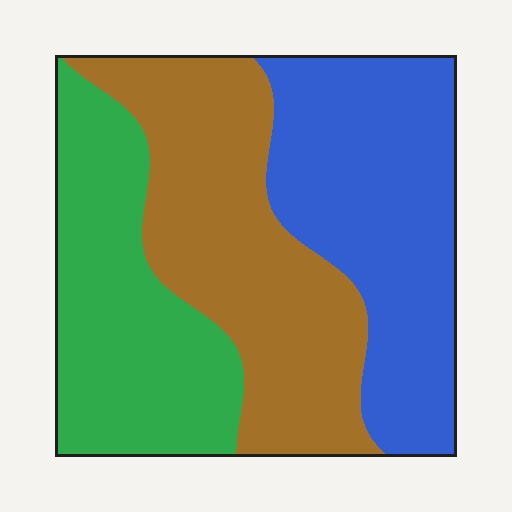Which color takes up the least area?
Green, at roughly 30%.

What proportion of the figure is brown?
Brown takes up between a third and a half of the figure.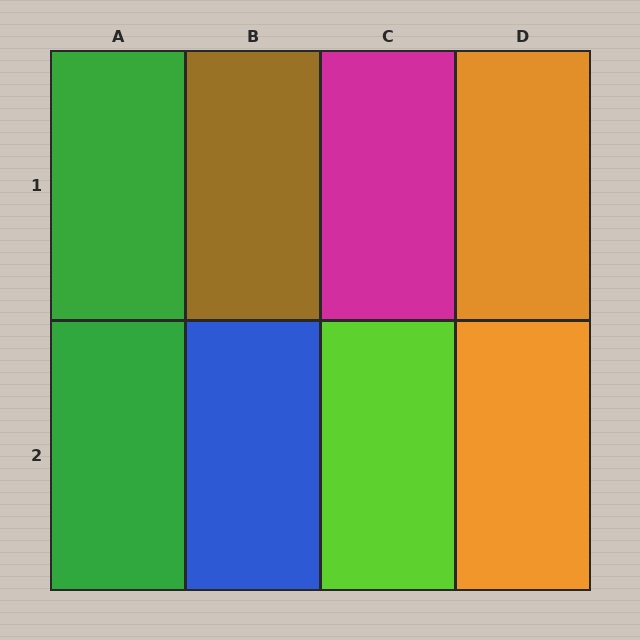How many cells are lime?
1 cell is lime.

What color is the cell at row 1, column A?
Green.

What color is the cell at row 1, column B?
Brown.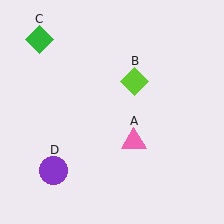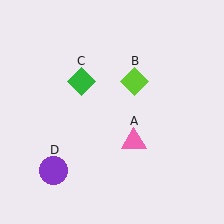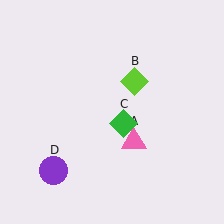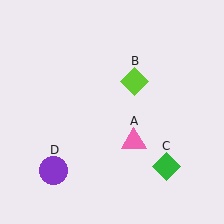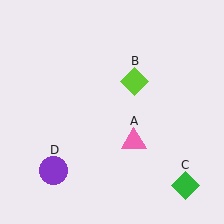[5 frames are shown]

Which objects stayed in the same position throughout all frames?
Pink triangle (object A) and lime diamond (object B) and purple circle (object D) remained stationary.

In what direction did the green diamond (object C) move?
The green diamond (object C) moved down and to the right.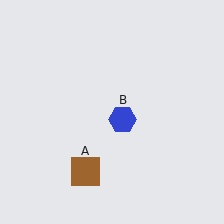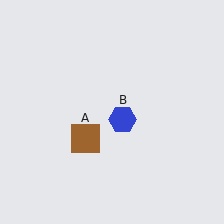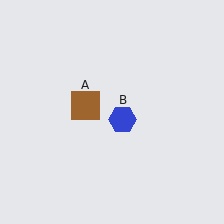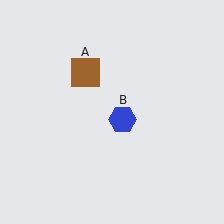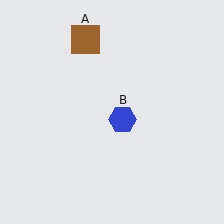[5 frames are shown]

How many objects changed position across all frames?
1 object changed position: brown square (object A).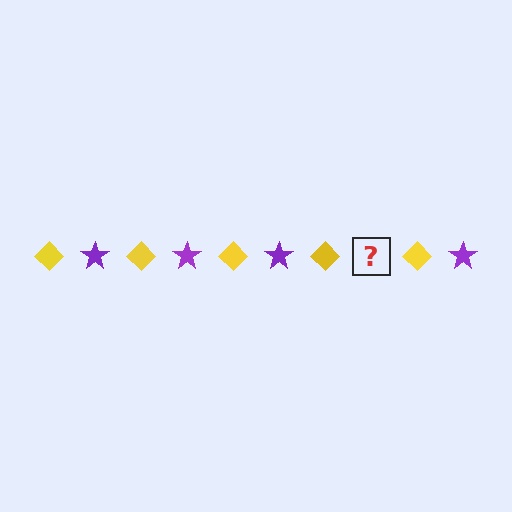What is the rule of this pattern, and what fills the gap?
The rule is that the pattern alternates between yellow diamond and purple star. The gap should be filled with a purple star.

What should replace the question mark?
The question mark should be replaced with a purple star.